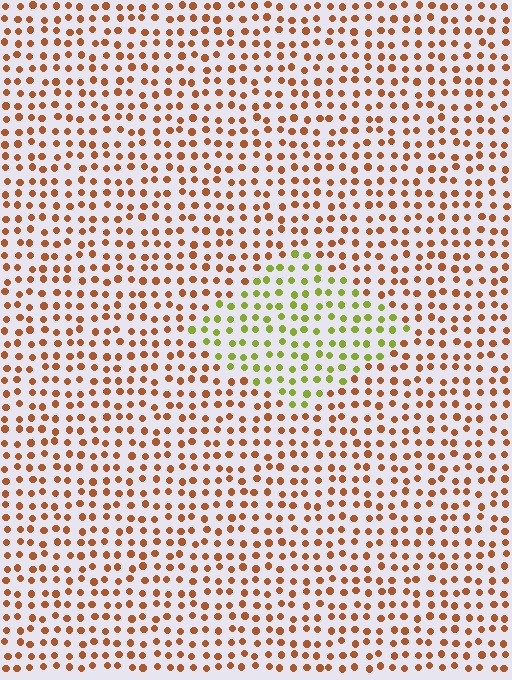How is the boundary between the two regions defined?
The boundary is defined purely by a slight shift in hue (about 60 degrees). Spacing, size, and orientation are identical on both sides.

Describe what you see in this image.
The image is filled with small brown elements in a uniform arrangement. A diamond-shaped region is visible where the elements are tinted to a slightly different hue, forming a subtle color boundary.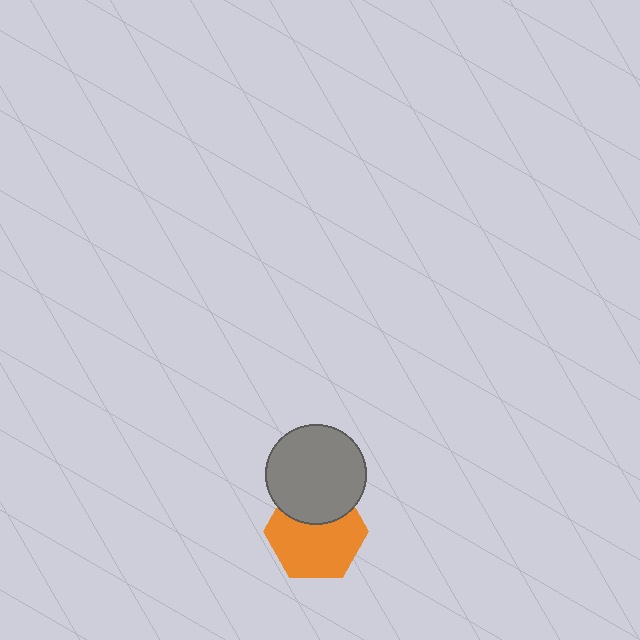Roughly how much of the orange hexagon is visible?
Most of it is visible (roughly 67%).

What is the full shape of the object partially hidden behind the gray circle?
The partially hidden object is an orange hexagon.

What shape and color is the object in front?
The object in front is a gray circle.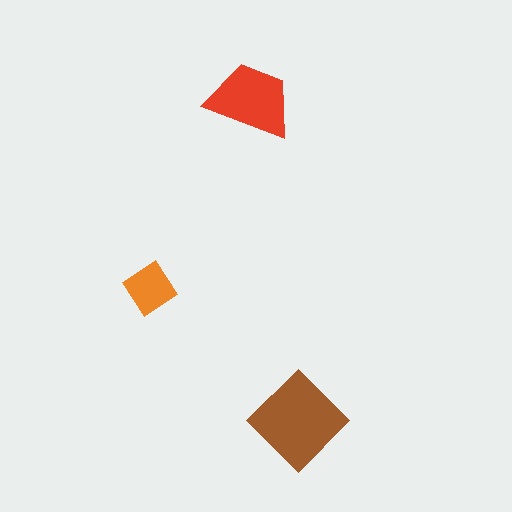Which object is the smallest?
The orange diamond.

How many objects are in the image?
There are 3 objects in the image.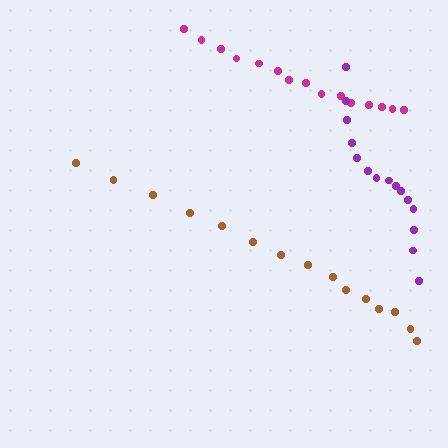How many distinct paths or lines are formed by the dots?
There are 3 distinct paths.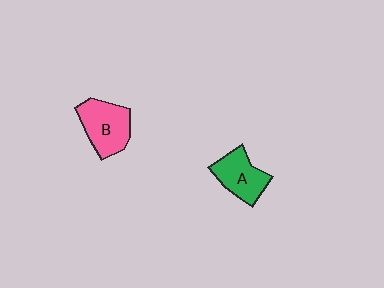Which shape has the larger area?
Shape B (pink).